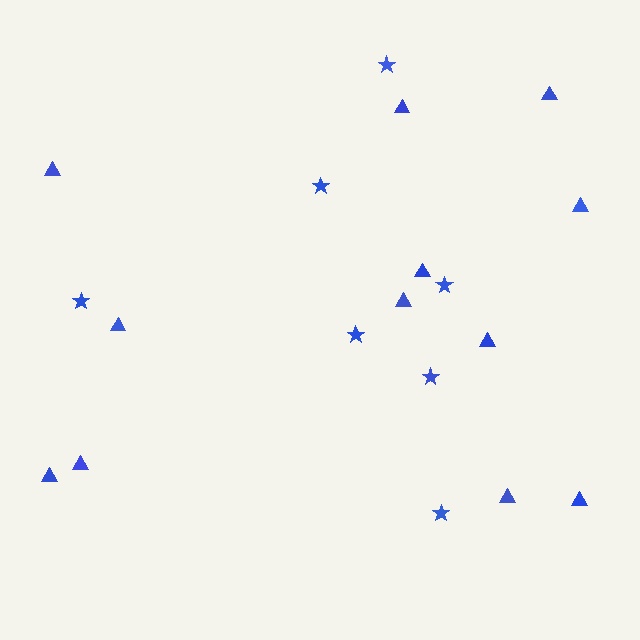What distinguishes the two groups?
There are 2 groups: one group of triangles (12) and one group of stars (7).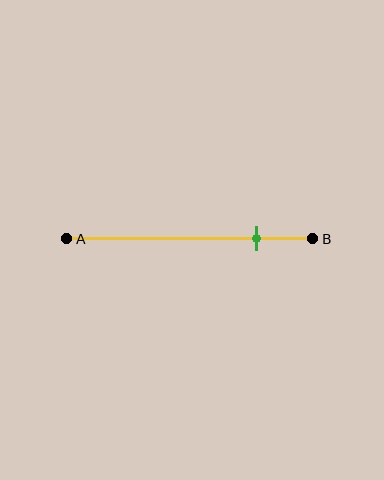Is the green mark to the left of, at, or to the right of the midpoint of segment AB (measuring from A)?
The green mark is to the right of the midpoint of segment AB.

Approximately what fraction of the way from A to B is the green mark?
The green mark is approximately 75% of the way from A to B.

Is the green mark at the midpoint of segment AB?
No, the mark is at about 75% from A, not at the 50% midpoint.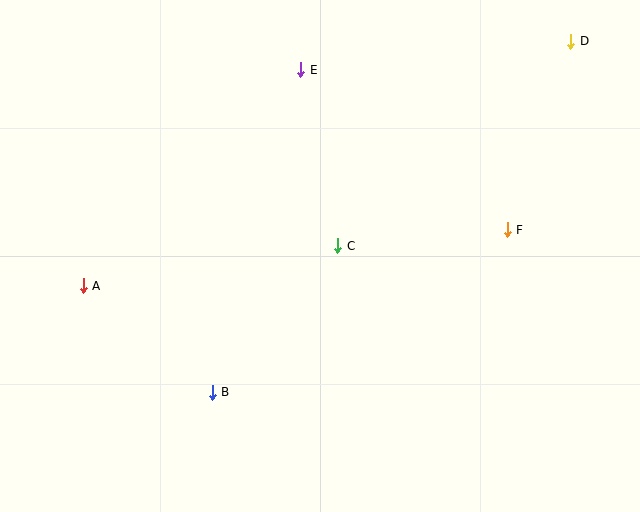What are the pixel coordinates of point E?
Point E is at (301, 70).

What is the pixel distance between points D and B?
The distance between D and B is 501 pixels.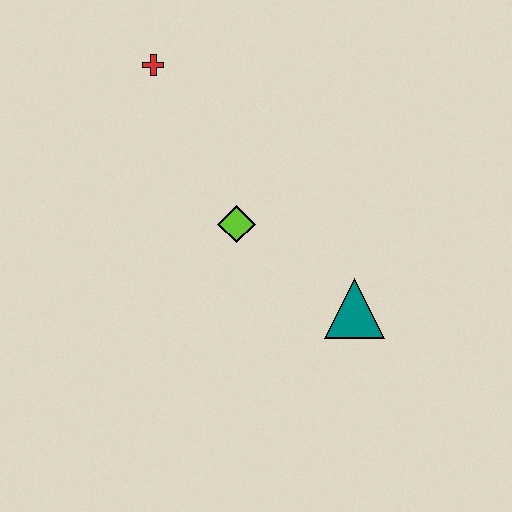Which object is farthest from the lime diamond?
The red cross is farthest from the lime diamond.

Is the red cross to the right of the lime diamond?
No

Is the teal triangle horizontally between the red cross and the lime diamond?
No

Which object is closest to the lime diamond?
The teal triangle is closest to the lime diamond.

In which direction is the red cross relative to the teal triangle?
The red cross is above the teal triangle.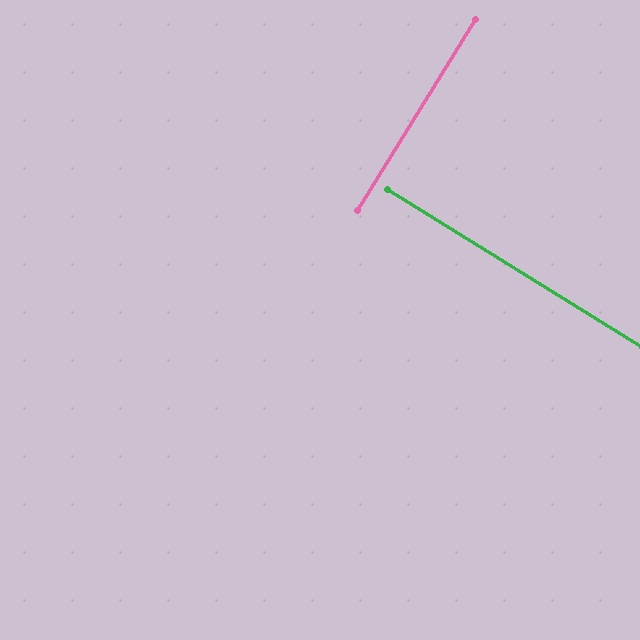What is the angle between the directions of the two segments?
Approximately 90 degrees.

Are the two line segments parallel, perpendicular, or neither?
Perpendicular — they meet at approximately 90°.